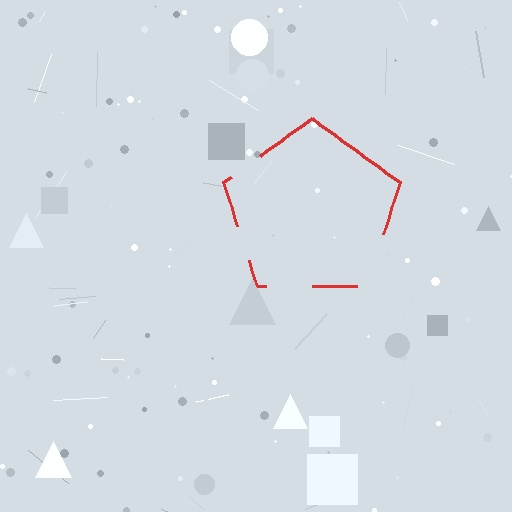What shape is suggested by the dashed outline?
The dashed outline suggests a pentagon.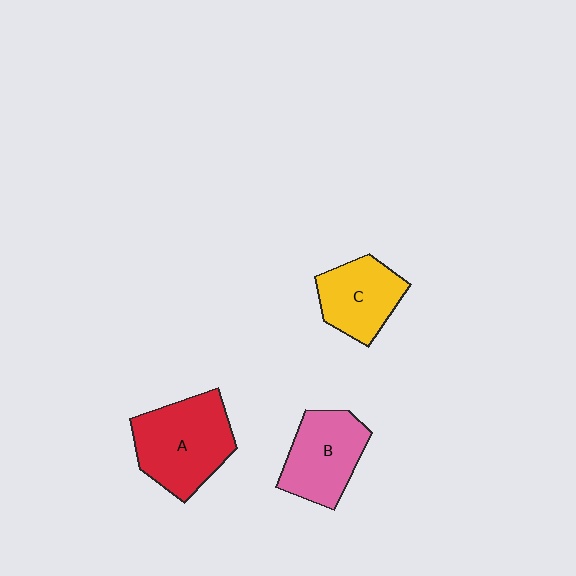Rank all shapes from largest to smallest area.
From largest to smallest: A (red), B (pink), C (yellow).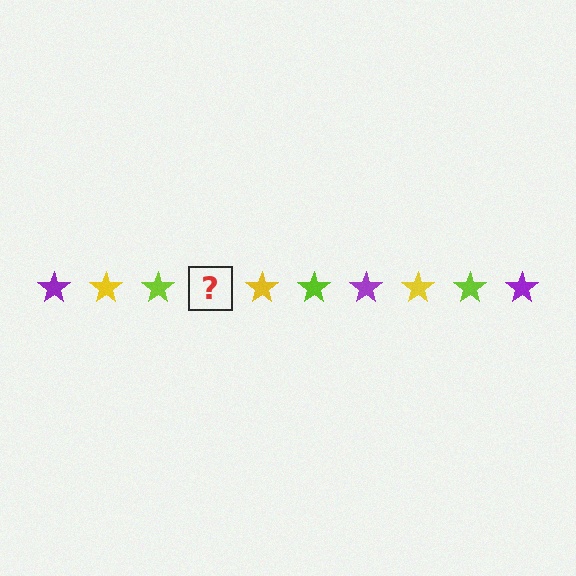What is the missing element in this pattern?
The missing element is a purple star.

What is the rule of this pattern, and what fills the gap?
The rule is that the pattern cycles through purple, yellow, lime stars. The gap should be filled with a purple star.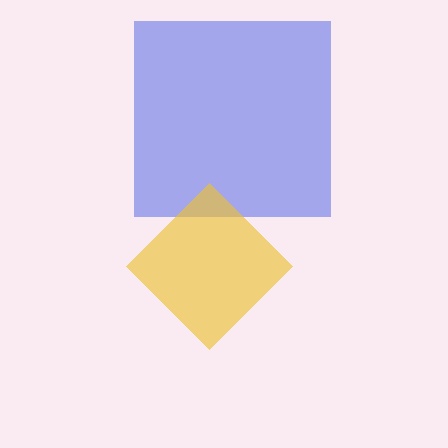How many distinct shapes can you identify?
There are 2 distinct shapes: a blue square, a yellow diamond.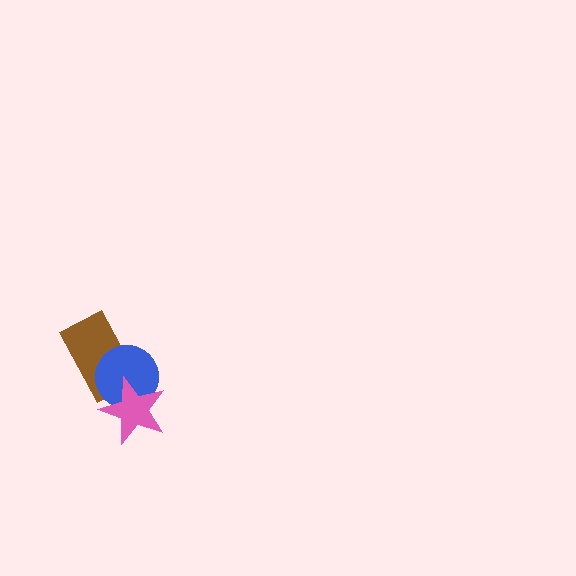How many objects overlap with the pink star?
2 objects overlap with the pink star.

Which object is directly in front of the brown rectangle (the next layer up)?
The blue circle is directly in front of the brown rectangle.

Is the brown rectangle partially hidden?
Yes, it is partially covered by another shape.